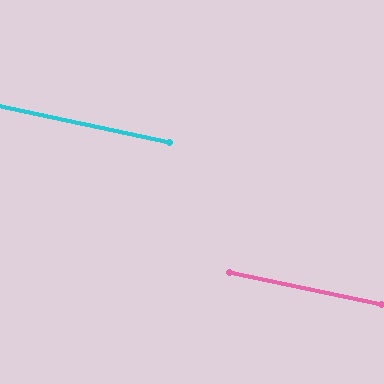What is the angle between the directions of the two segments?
Approximately 0 degrees.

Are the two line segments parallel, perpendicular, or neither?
Parallel — their directions differ by only 0.3°.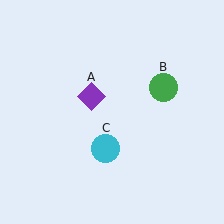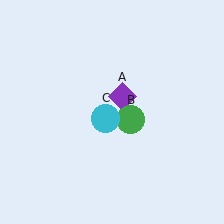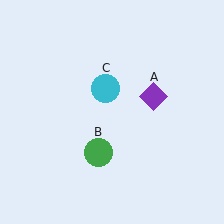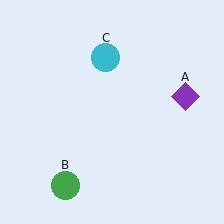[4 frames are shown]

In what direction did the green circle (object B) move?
The green circle (object B) moved down and to the left.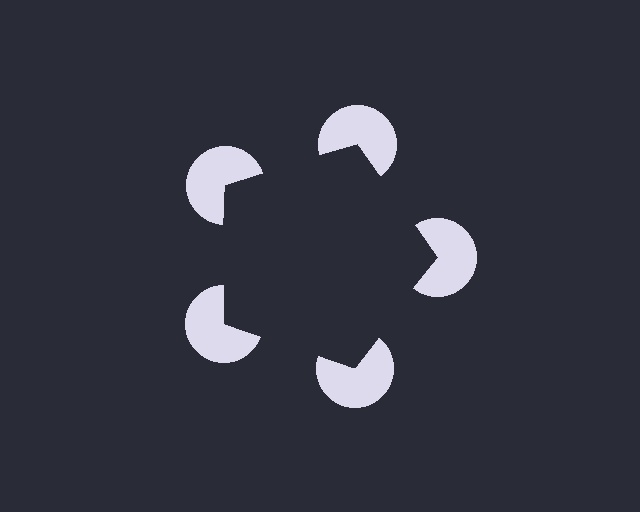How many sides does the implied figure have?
5 sides.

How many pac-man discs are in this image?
There are 5 — one at each vertex of the illusory pentagon.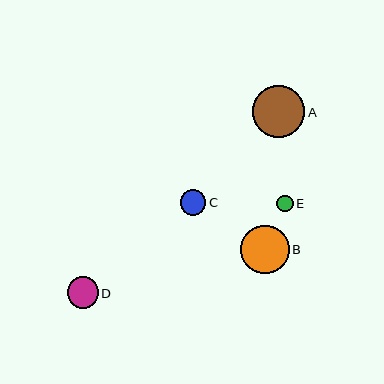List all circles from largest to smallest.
From largest to smallest: A, B, D, C, E.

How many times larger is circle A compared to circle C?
Circle A is approximately 2.1 times the size of circle C.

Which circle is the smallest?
Circle E is the smallest with a size of approximately 16 pixels.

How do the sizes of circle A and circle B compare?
Circle A and circle B are approximately the same size.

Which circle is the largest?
Circle A is the largest with a size of approximately 52 pixels.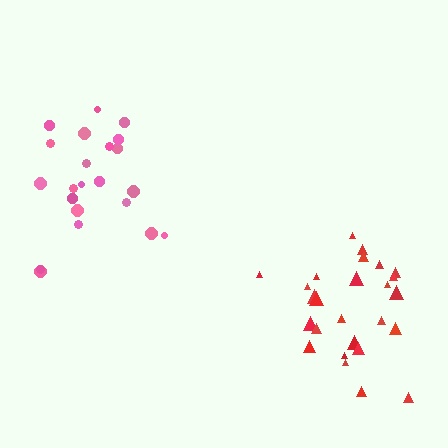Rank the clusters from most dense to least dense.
red, pink.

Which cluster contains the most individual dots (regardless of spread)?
Red (26).